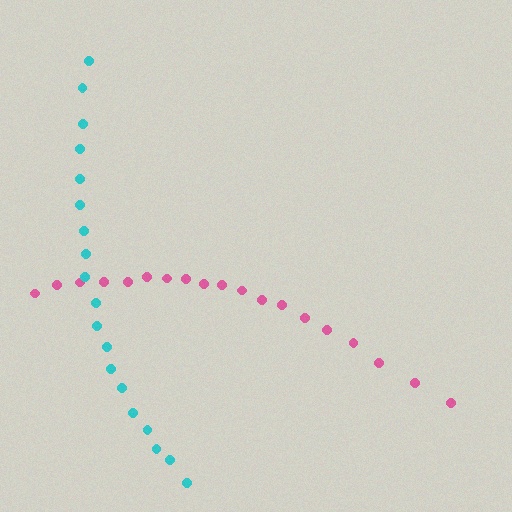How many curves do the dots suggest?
There are 2 distinct paths.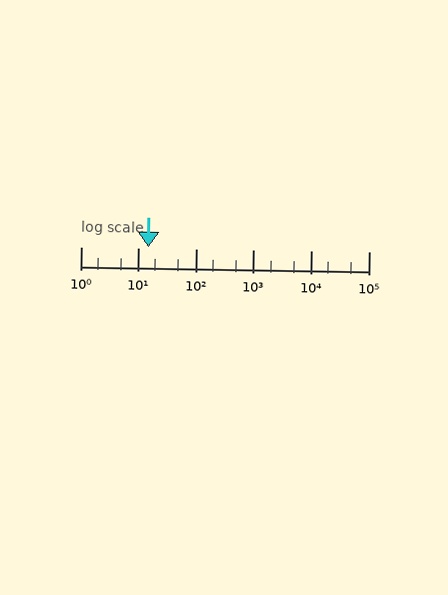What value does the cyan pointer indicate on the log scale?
The pointer indicates approximately 15.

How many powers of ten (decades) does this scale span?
The scale spans 5 decades, from 1 to 100000.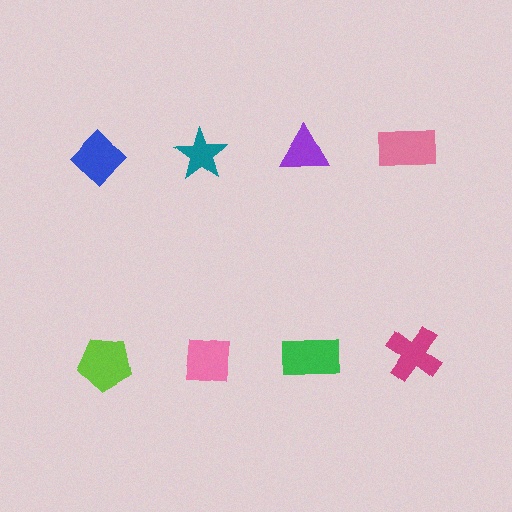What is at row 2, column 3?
A green rectangle.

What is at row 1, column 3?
A purple triangle.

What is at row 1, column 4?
A pink rectangle.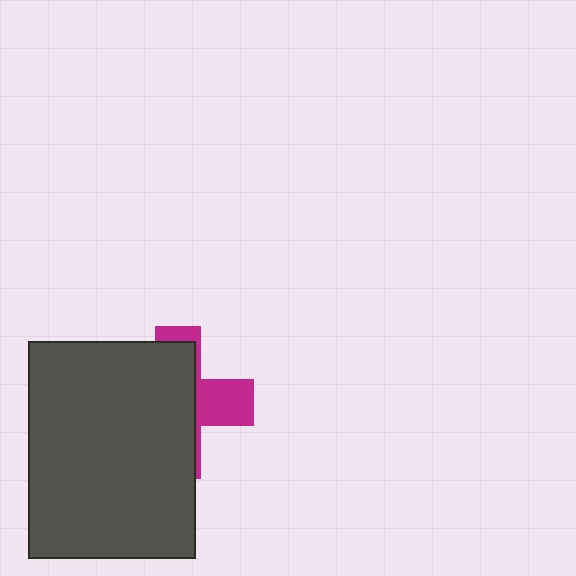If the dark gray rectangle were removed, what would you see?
You would see the complete magenta cross.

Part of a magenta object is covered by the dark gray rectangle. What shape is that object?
It is a cross.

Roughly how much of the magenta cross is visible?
A small part of it is visible (roughly 33%).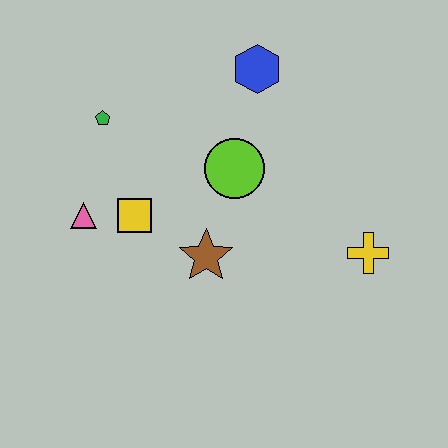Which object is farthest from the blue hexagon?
The pink triangle is farthest from the blue hexagon.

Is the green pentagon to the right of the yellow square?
No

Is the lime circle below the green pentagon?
Yes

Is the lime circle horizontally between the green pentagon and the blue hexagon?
Yes